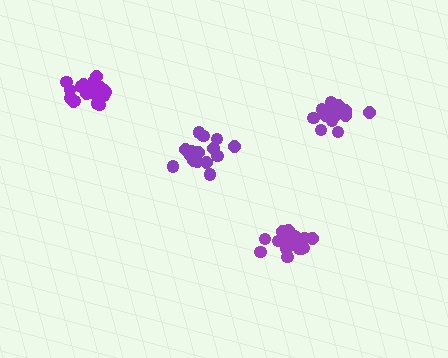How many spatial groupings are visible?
There are 4 spatial groupings.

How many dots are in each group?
Group 1: 17 dots, Group 2: 15 dots, Group 3: 16 dots, Group 4: 19 dots (67 total).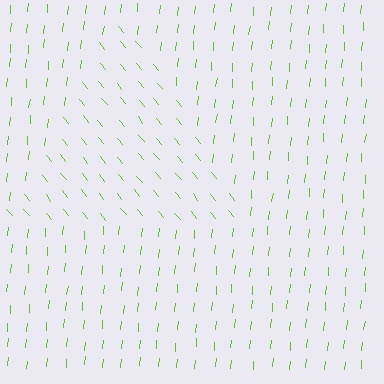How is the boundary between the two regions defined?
The boundary is defined purely by a change in line orientation (approximately 45 degrees difference). All lines are the same color and thickness.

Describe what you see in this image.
The image is filled with small lime line segments. A triangle region in the image has lines oriented differently from the surrounding lines, creating a visible texture boundary.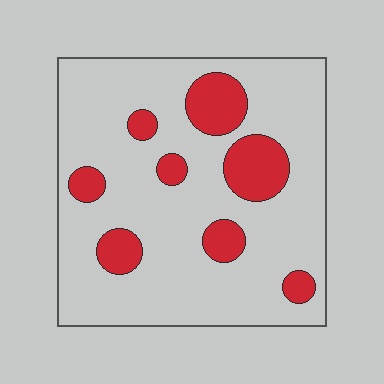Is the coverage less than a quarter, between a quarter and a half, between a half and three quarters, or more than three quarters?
Less than a quarter.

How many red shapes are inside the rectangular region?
8.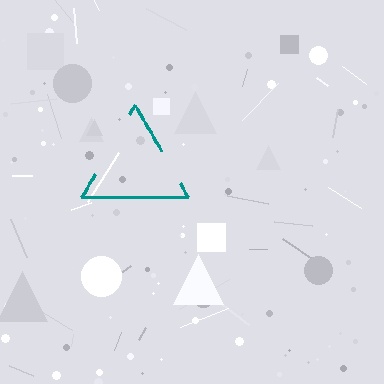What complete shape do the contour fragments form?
The contour fragments form a triangle.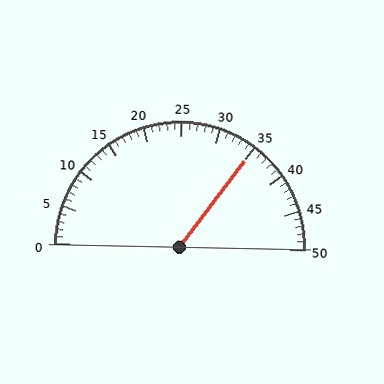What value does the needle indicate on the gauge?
The needle indicates approximately 35.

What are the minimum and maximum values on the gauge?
The gauge ranges from 0 to 50.